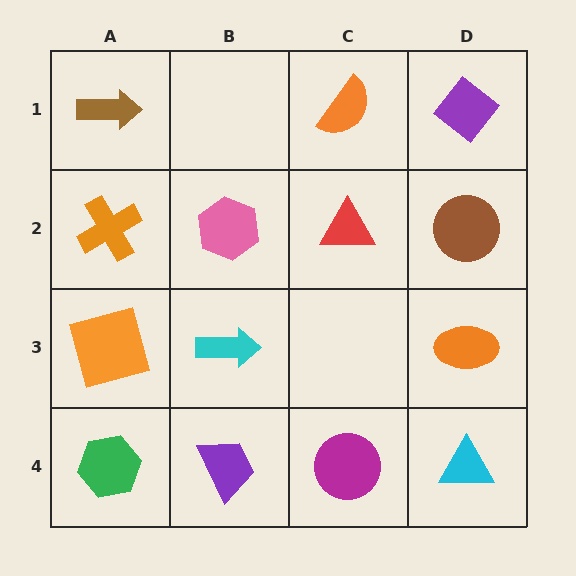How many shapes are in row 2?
4 shapes.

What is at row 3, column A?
An orange square.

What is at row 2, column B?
A pink hexagon.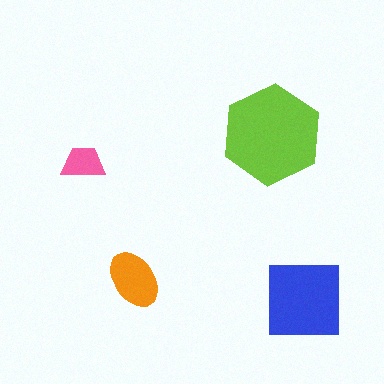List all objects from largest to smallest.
The lime hexagon, the blue square, the orange ellipse, the pink trapezoid.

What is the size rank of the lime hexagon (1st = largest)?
1st.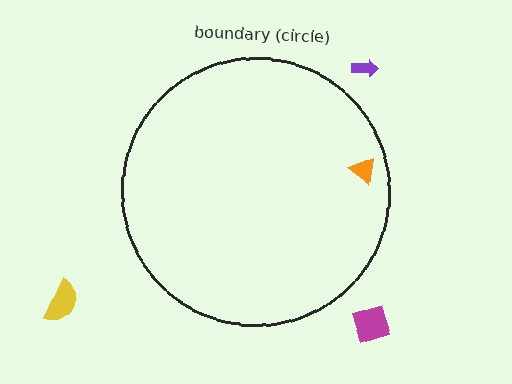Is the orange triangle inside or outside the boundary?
Inside.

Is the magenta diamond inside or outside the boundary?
Outside.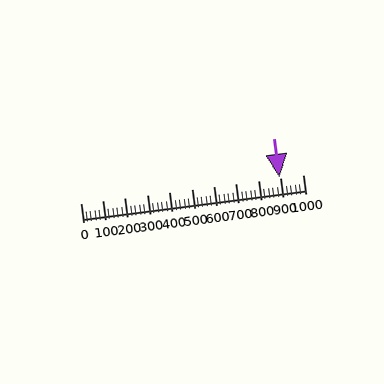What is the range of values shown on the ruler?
The ruler shows values from 0 to 1000.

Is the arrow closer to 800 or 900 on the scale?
The arrow is closer to 900.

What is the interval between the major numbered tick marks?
The major tick marks are spaced 100 units apart.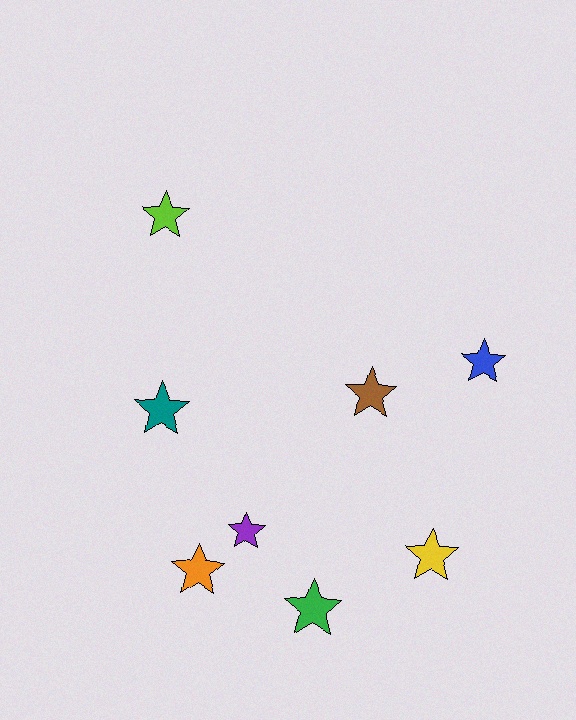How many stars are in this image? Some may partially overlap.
There are 8 stars.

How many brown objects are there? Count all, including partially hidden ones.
There is 1 brown object.